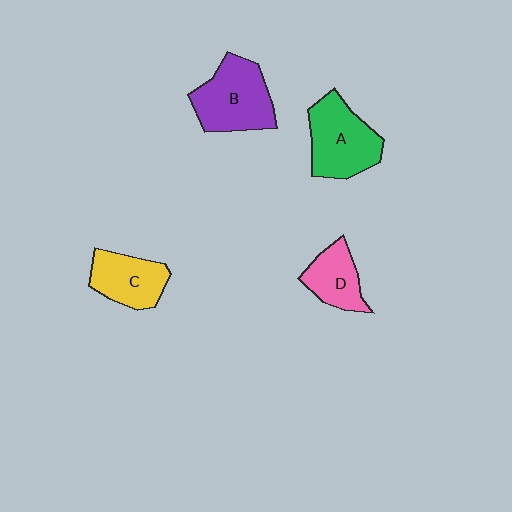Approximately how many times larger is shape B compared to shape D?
Approximately 1.6 times.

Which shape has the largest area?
Shape B (purple).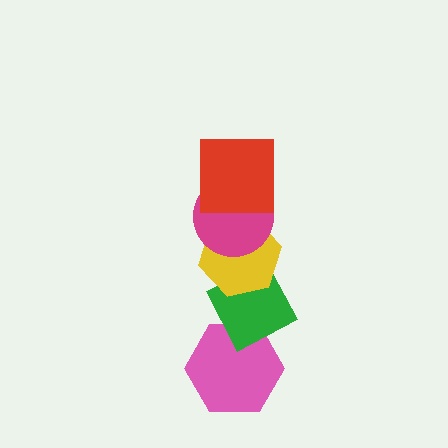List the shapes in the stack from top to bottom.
From top to bottom: the red square, the magenta circle, the yellow hexagon, the green diamond, the pink hexagon.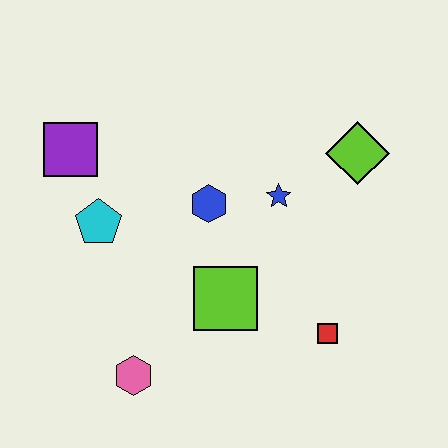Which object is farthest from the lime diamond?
The pink hexagon is farthest from the lime diamond.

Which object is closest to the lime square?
The blue hexagon is closest to the lime square.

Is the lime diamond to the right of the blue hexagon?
Yes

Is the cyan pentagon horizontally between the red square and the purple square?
Yes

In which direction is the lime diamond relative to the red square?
The lime diamond is above the red square.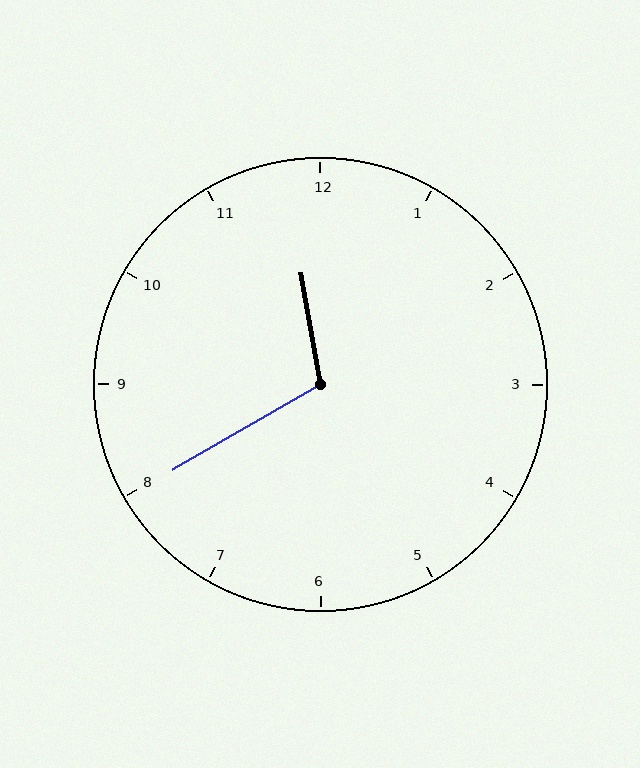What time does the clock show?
11:40.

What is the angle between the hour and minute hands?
Approximately 110 degrees.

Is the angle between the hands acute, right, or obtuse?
It is obtuse.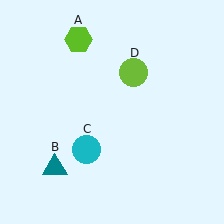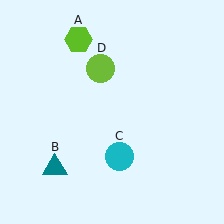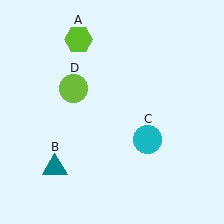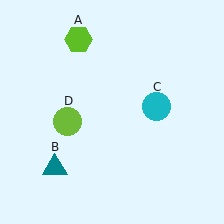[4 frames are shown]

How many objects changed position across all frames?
2 objects changed position: cyan circle (object C), lime circle (object D).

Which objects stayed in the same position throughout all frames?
Lime hexagon (object A) and teal triangle (object B) remained stationary.